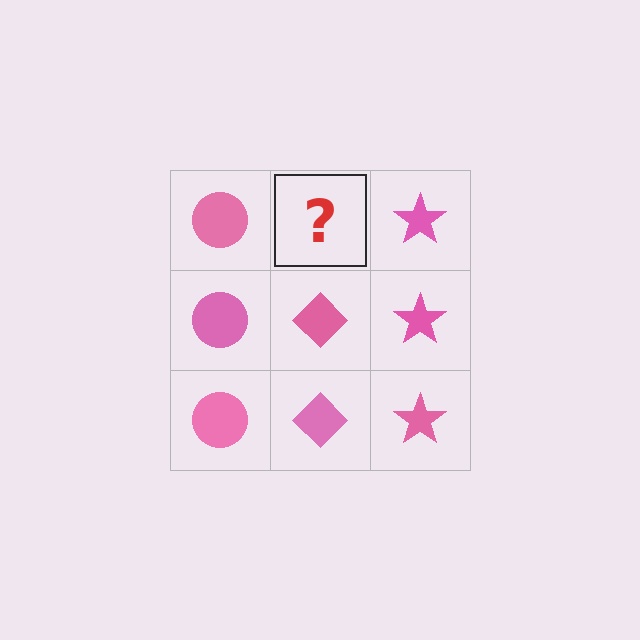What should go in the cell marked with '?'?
The missing cell should contain a pink diamond.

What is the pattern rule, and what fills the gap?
The rule is that each column has a consistent shape. The gap should be filled with a pink diamond.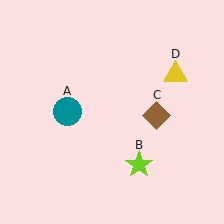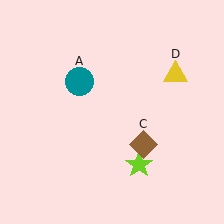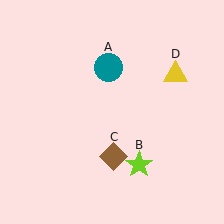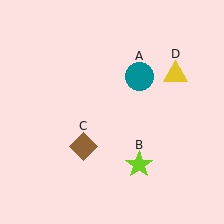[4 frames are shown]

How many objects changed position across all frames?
2 objects changed position: teal circle (object A), brown diamond (object C).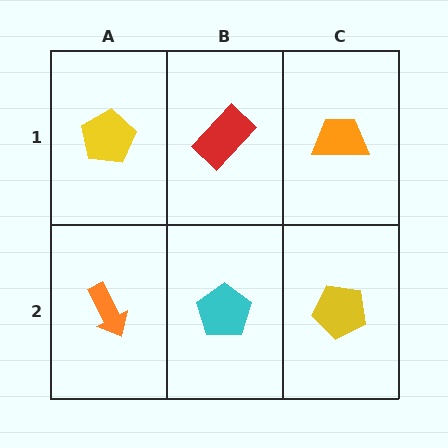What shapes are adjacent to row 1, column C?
A yellow pentagon (row 2, column C), a red rectangle (row 1, column B).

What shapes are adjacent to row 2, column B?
A red rectangle (row 1, column B), an orange arrow (row 2, column A), a yellow pentagon (row 2, column C).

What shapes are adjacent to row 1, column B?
A cyan pentagon (row 2, column B), a yellow pentagon (row 1, column A), an orange trapezoid (row 1, column C).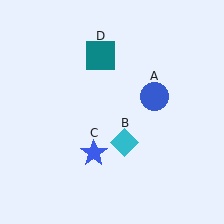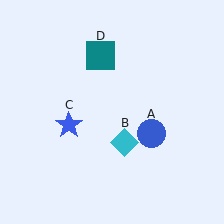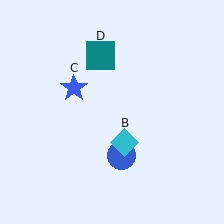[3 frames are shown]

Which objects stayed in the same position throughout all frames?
Cyan diamond (object B) and teal square (object D) remained stationary.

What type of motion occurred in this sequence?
The blue circle (object A), blue star (object C) rotated clockwise around the center of the scene.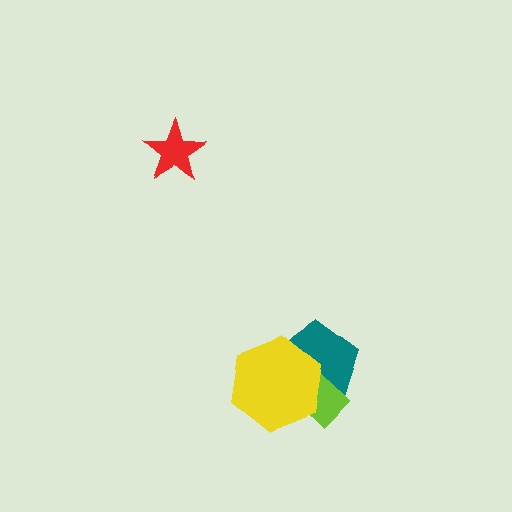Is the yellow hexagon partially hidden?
No, no other shape covers it.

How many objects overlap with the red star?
0 objects overlap with the red star.